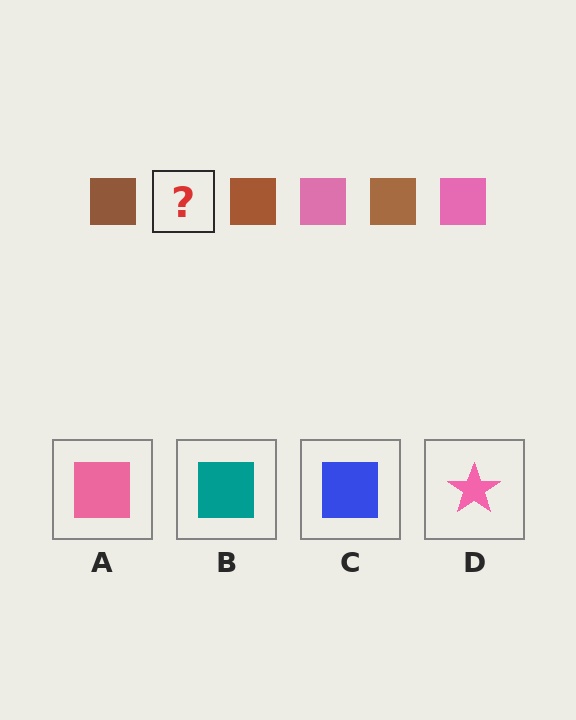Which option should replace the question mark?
Option A.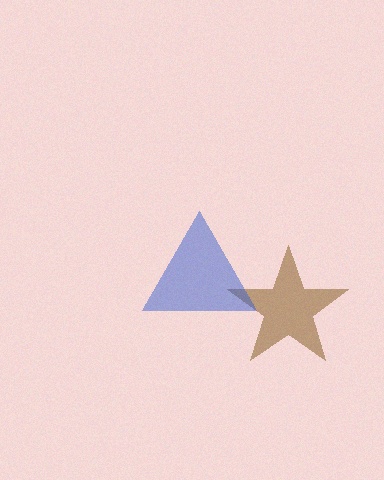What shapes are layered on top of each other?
The layered shapes are: a brown star, a blue triangle.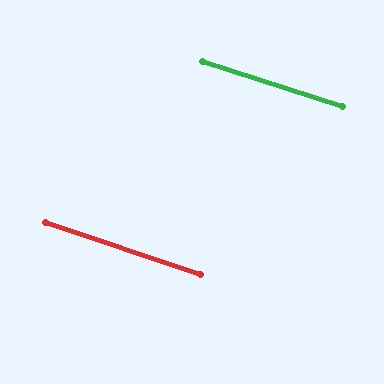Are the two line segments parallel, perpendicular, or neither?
Parallel — their directions differ by only 1.0°.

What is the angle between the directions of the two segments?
Approximately 1 degree.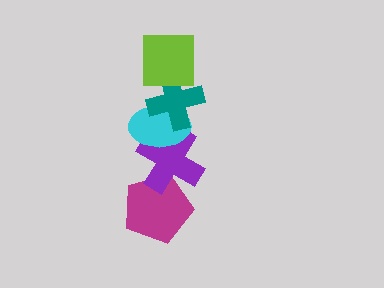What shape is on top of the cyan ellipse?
The teal cross is on top of the cyan ellipse.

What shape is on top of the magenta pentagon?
The purple cross is on top of the magenta pentagon.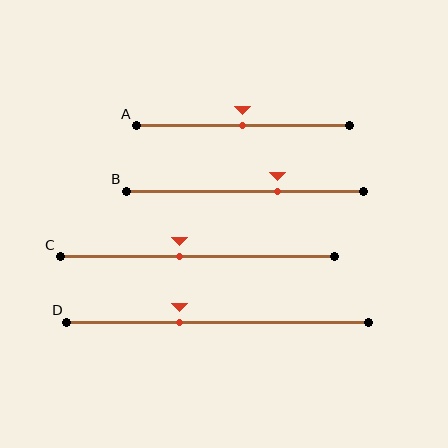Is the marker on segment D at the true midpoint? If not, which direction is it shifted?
No, the marker on segment D is shifted to the left by about 13% of the segment length.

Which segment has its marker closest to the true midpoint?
Segment A has its marker closest to the true midpoint.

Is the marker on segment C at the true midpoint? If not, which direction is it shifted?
No, the marker on segment C is shifted to the left by about 6% of the segment length.